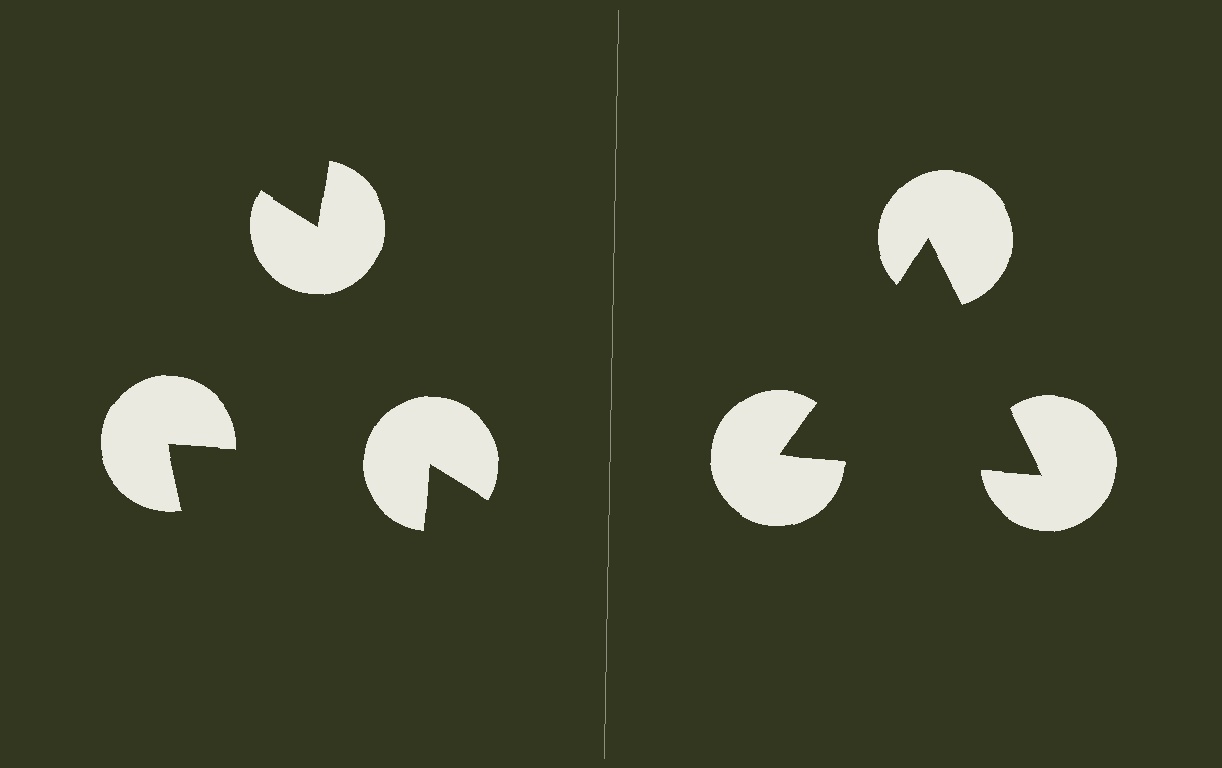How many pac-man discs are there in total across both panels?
6 — 3 on each side.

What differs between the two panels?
The pac-man discs are positioned identically on both sides; only the wedge orientations differ. On the right they align to a triangle; on the left they are misaligned.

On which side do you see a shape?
An illusory triangle appears on the right side. On the left side the wedge cuts are rotated, so no coherent shape forms.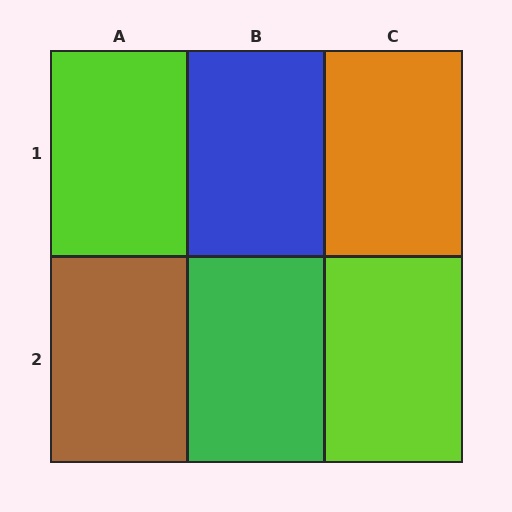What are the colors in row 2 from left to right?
Brown, green, lime.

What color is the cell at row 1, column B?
Blue.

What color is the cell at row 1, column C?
Orange.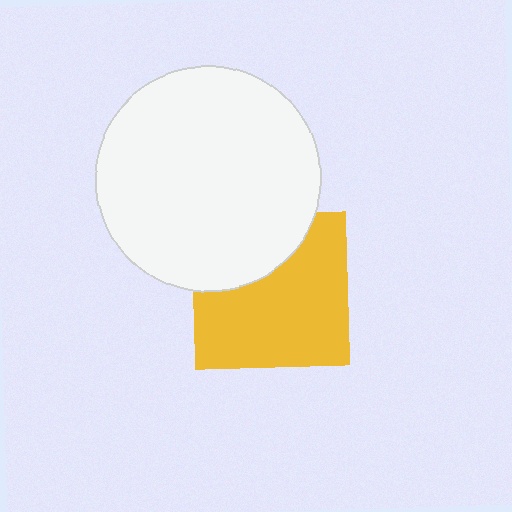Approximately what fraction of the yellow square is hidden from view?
Roughly 31% of the yellow square is hidden behind the white circle.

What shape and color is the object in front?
The object in front is a white circle.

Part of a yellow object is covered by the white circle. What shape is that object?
It is a square.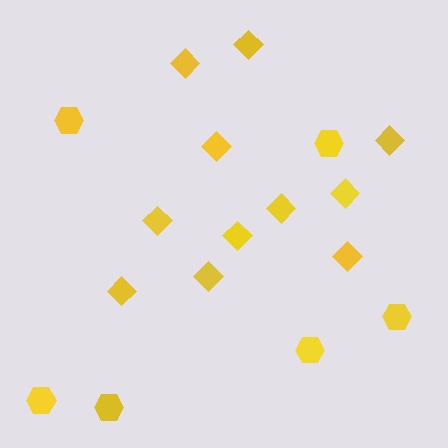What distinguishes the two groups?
There are 2 groups: one group of diamonds (11) and one group of hexagons (6).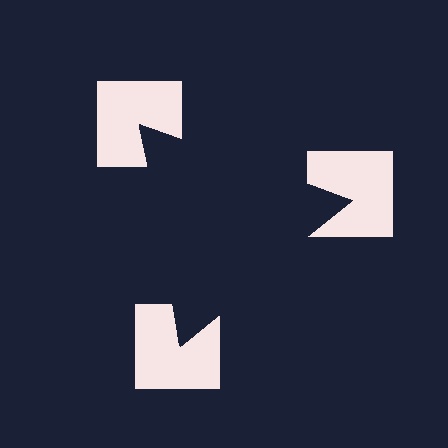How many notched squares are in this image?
There are 3 — one at each vertex of the illusory triangle.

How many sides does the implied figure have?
3 sides.